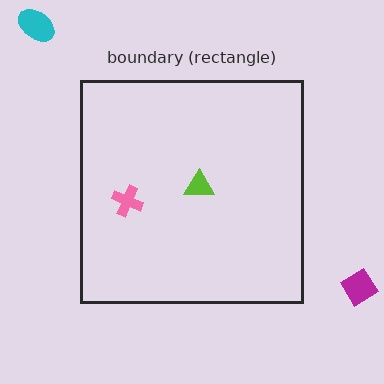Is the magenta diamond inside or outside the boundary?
Outside.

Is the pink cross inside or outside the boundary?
Inside.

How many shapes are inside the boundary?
2 inside, 2 outside.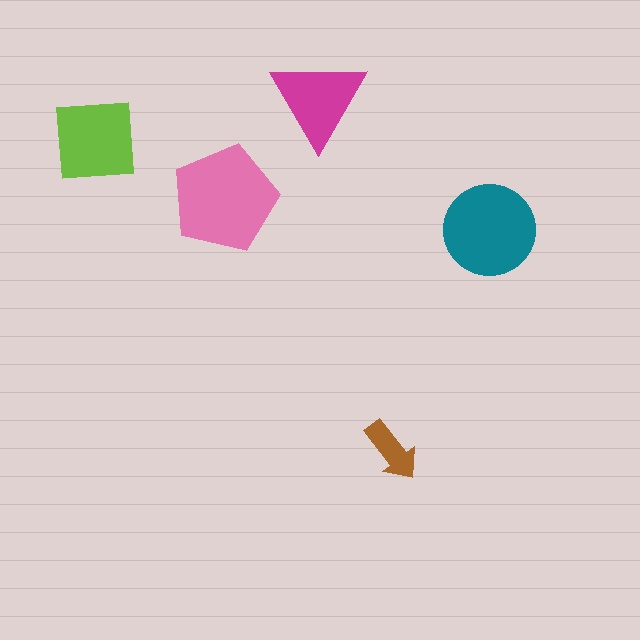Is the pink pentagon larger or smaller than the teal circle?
Larger.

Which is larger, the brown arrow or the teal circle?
The teal circle.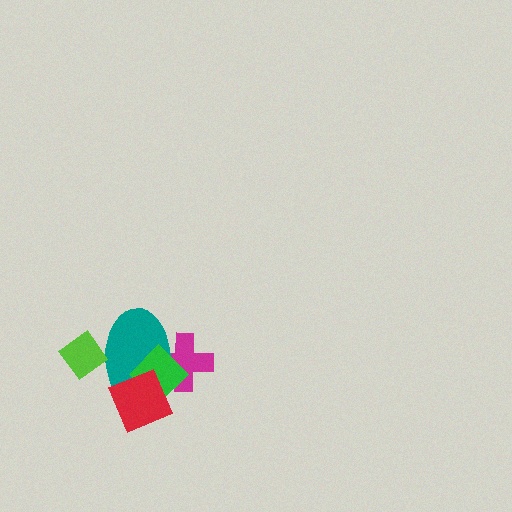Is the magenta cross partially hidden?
Yes, it is partially covered by another shape.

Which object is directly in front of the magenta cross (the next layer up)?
The teal ellipse is directly in front of the magenta cross.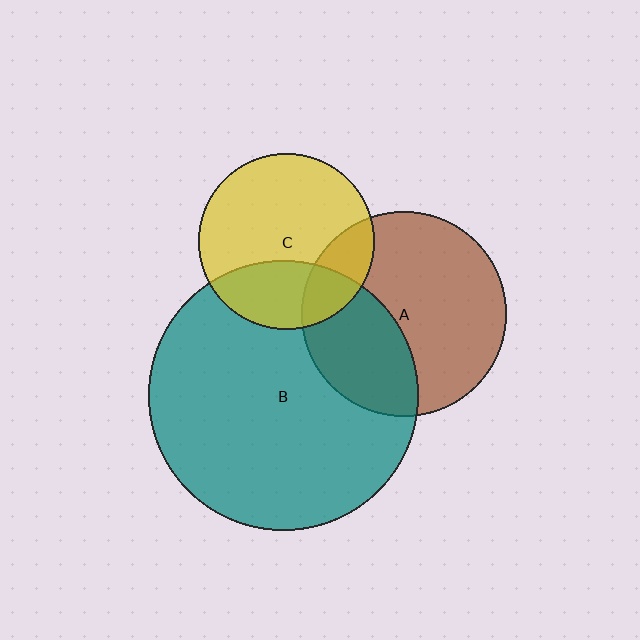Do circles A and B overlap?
Yes.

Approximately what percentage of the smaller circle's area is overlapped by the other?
Approximately 35%.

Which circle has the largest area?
Circle B (teal).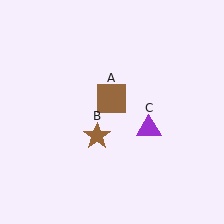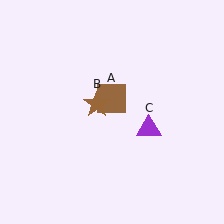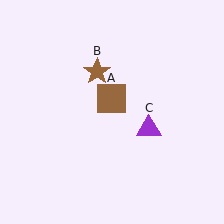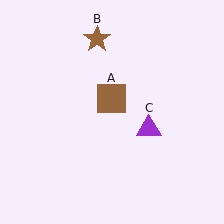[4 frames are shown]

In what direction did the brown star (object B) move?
The brown star (object B) moved up.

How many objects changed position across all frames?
1 object changed position: brown star (object B).